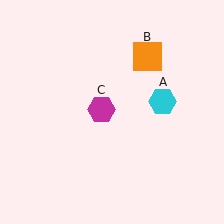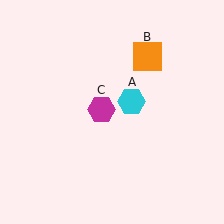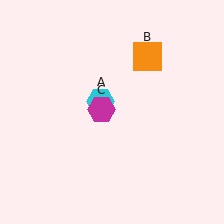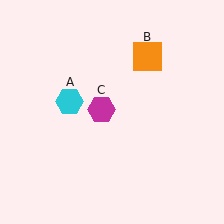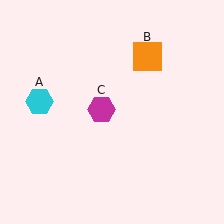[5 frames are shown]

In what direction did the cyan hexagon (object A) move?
The cyan hexagon (object A) moved left.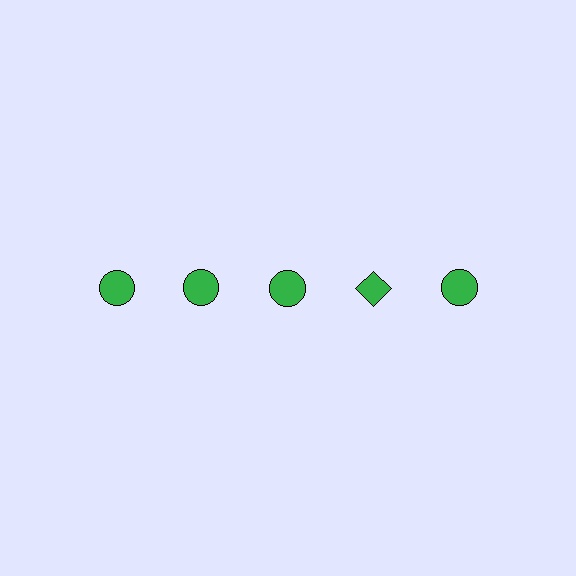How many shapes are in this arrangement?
There are 5 shapes arranged in a grid pattern.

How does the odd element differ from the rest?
It has a different shape: diamond instead of circle.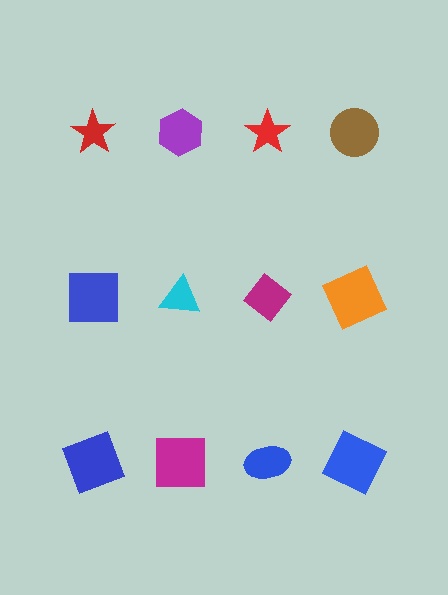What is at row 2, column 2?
A cyan triangle.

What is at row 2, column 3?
A magenta diamond.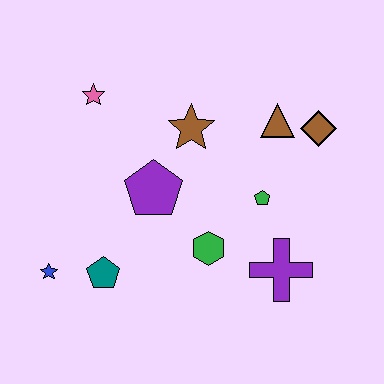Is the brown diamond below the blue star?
No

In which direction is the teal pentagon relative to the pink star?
The teal pentagon is below the pink star.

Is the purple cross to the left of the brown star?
No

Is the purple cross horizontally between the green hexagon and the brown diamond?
Yes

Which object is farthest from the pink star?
The purple cross is farthest from the pink star.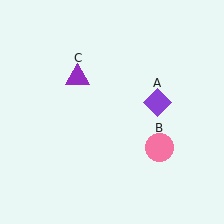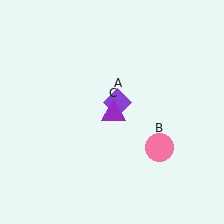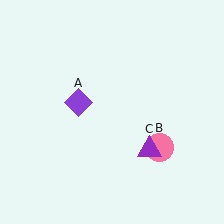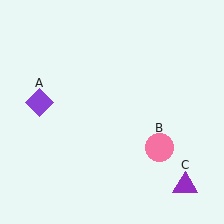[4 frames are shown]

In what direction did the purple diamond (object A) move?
The purple diamond (object A) moved left.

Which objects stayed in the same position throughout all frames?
Pink circle (object B) remained stationary.